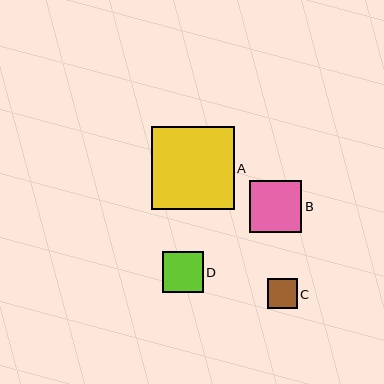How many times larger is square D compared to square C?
Square D is approximately 1.4 times the size of square C.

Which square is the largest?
Square A is the largest with a size of approximately 83 pixels.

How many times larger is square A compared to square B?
Square A is approximately 1.6 times the size of square B.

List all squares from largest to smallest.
From largest to smallest: A, B, D, C.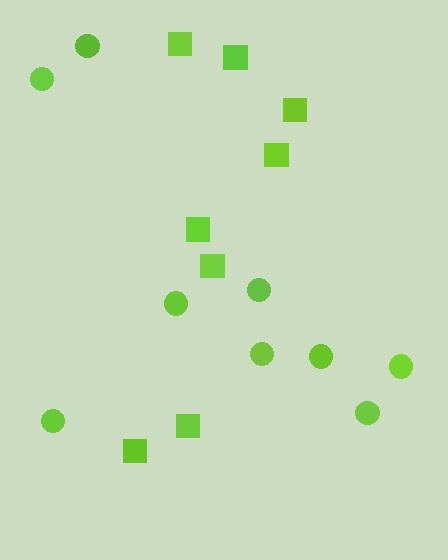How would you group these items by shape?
There are 2 groups: one group of squares (8) and one group of circles (9).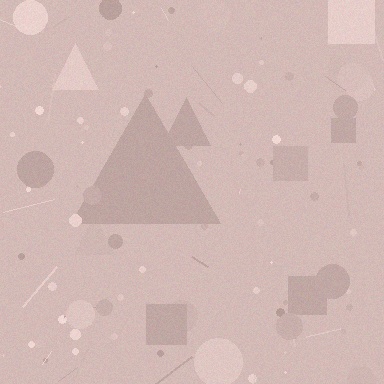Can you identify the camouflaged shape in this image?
The camouflaged shape is a triangle.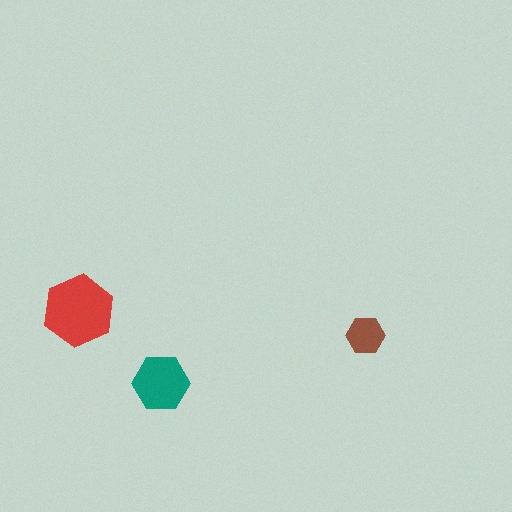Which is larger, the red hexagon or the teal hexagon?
The red one.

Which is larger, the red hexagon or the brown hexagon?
The red one.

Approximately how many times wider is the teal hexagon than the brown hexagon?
About 1.5 times wider.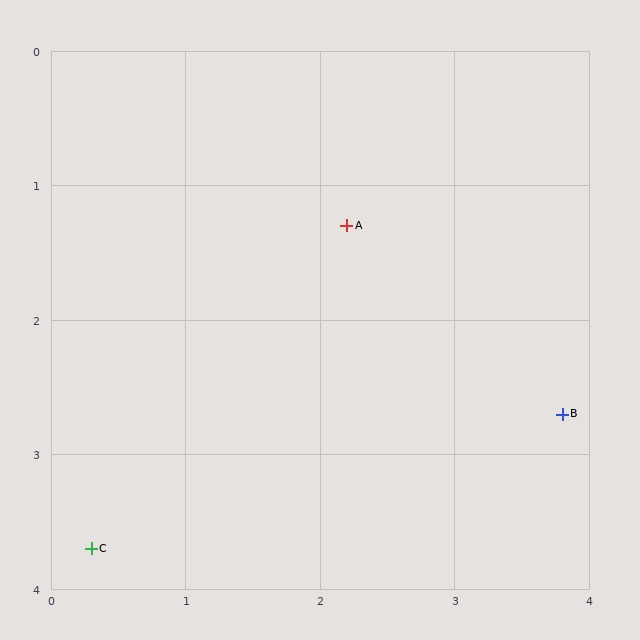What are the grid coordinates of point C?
Point C is at approximately (0.3, 3.7).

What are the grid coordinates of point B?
Point B is at approximately (3.8, 2.7).